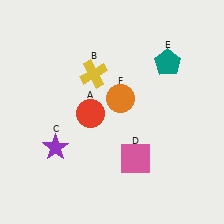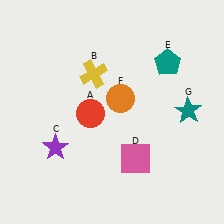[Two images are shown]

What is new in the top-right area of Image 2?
A teal star (G) was added in the top-right area of Image 2.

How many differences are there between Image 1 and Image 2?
There is 1 difference between the two images.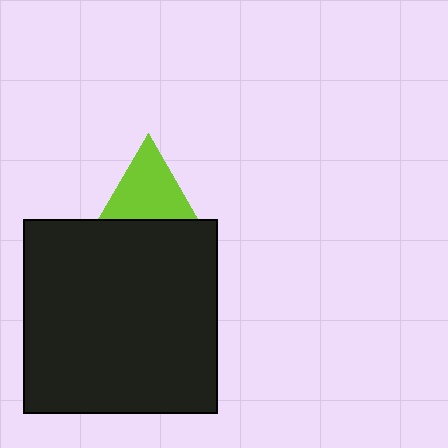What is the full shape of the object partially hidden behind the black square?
The partially hidden object is a lime triangle.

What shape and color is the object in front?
The object in front is a black square.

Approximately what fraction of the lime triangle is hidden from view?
Roughly 45% of the lime triangle is hidden behind the black square.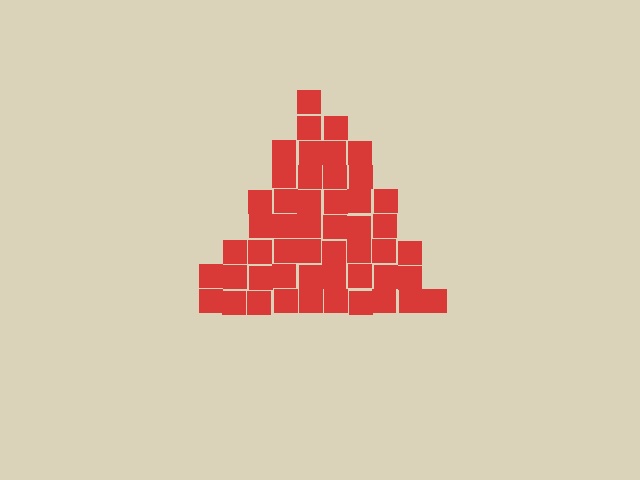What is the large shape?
The large shape is a triangle.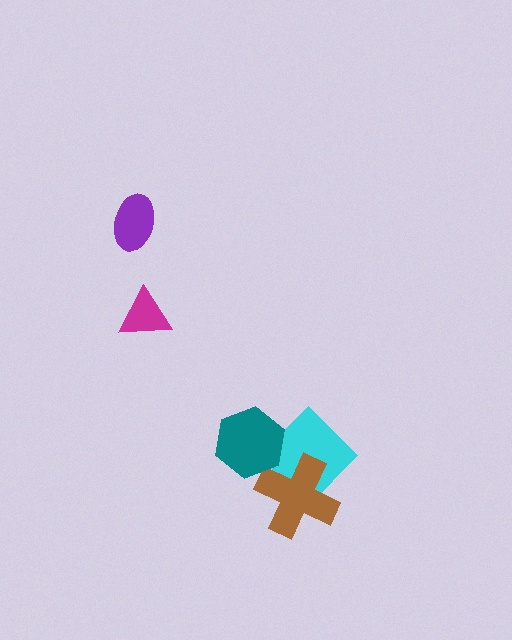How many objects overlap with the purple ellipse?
0 objects overlap with the purple ellipse.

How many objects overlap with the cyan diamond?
2 objects overlap with the cyan diamond.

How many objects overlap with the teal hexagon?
1 object overlaps with the teal hexagon.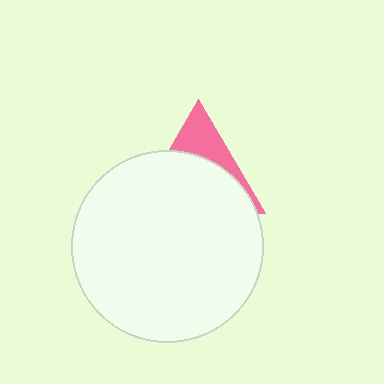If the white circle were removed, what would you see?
You would see the complete pink triangle.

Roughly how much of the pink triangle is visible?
A small part of it is visible (roughly 31%).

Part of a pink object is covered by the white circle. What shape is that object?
It is a triangle.